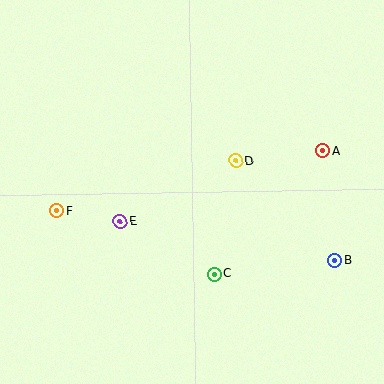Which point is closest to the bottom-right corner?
Point B is closest to the bottom-right corner.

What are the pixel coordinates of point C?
Point C is at (215, 274).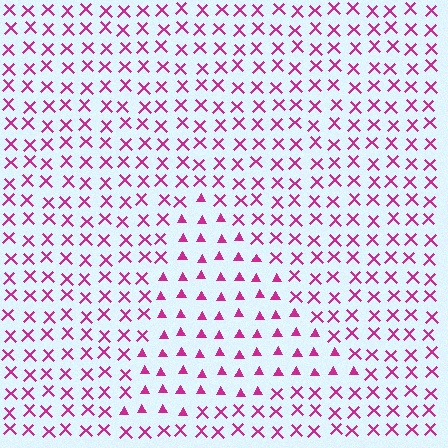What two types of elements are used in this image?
The image uses triangles inside the triangle region and X marks outside it.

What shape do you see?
I see a triangle.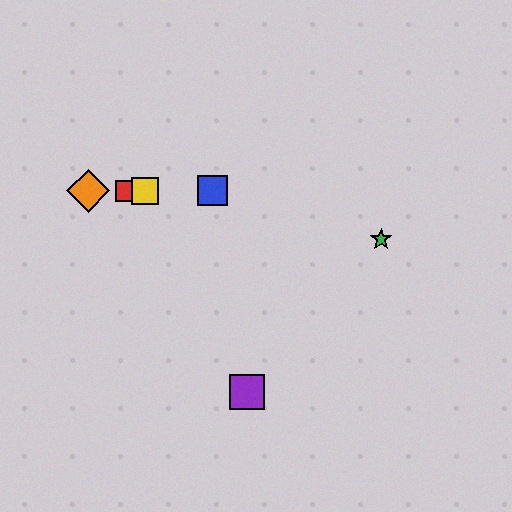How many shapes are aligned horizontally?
4 shapes (the red square, the blue square, the yellow square, the orange diamond) are aligned horizontally.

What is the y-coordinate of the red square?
The red square is at y≈191.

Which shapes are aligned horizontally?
The red square, the blue square, the yellow square, the orange diamond are aligned horizontally.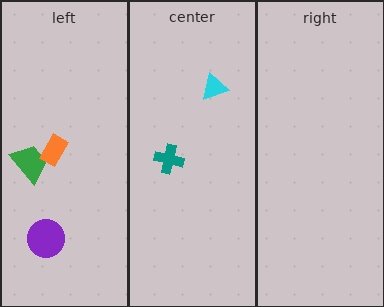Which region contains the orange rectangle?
The left region.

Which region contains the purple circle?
The left region.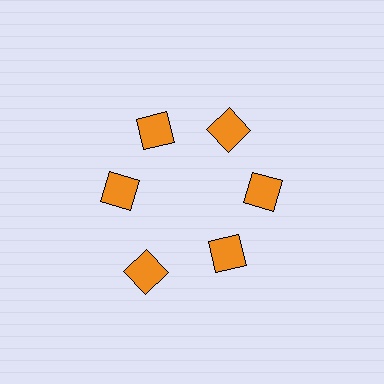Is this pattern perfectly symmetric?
No. The 6 orange squares are arranged in a ring, but one element near the 7 o'clock position is pushed outward from the center, breaking the 6-fold rotational symmetry.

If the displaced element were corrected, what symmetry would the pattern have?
It would have 6-fold rotational symmetry — the pattern would map onto itself every 60 degrees.